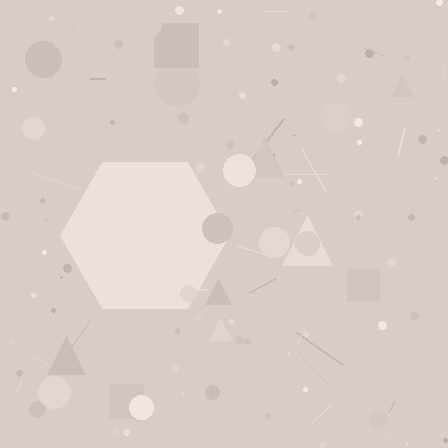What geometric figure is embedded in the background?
A hexagon is embedded in the background.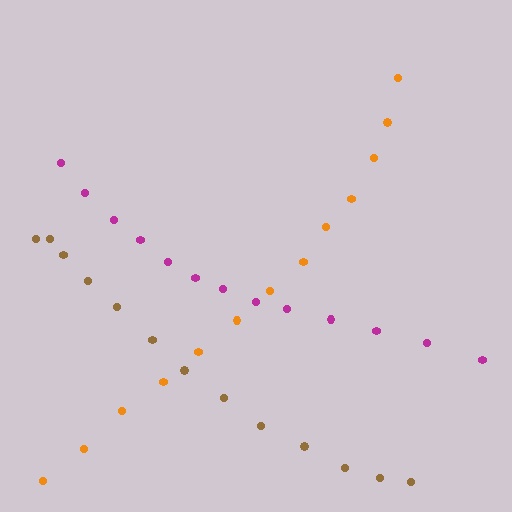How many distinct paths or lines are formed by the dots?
There are 3 distinct paths.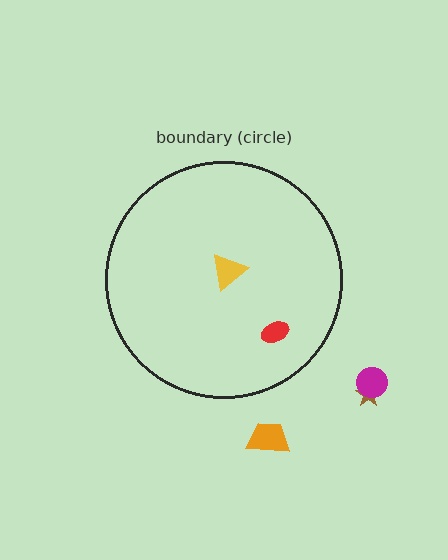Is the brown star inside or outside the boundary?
Outside.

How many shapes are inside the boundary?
2 inside, 3 outside.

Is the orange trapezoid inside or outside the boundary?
Outside.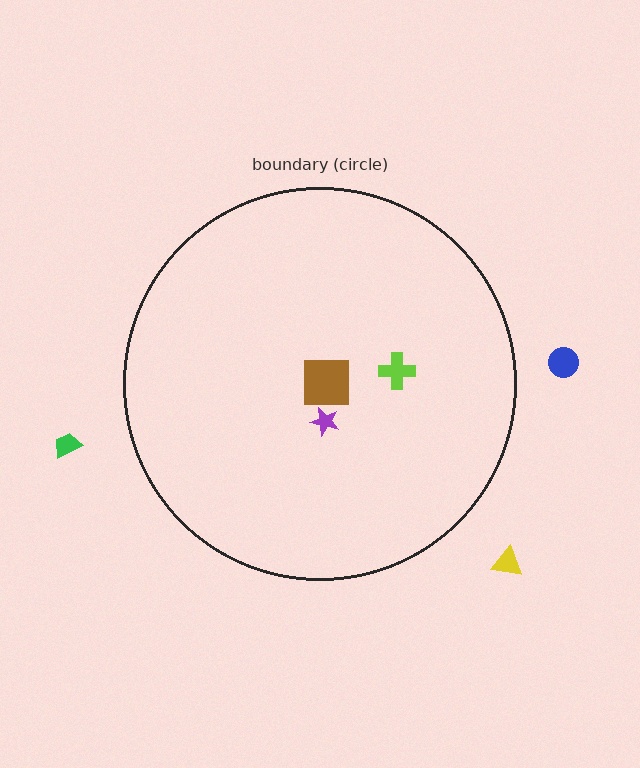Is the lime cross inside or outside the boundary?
Inside.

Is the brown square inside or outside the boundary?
Inside.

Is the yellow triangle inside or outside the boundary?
Outside.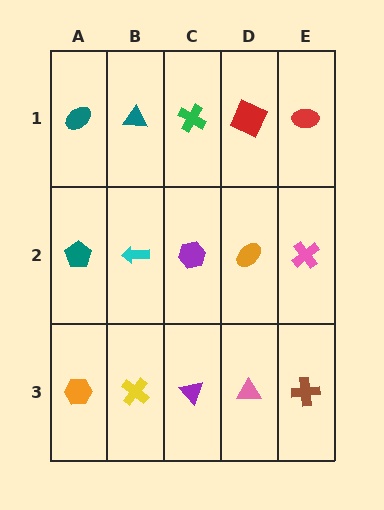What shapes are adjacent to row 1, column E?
A pink cross (row 2, column E), a red square (row 1, column D).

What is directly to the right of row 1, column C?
A red square.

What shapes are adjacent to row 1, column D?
An orange ellipse (row 2, column D), a green cross (row 1, column C), a red ellipse (row 1, column E).